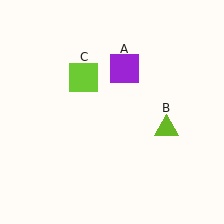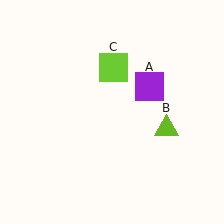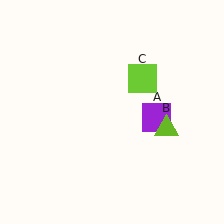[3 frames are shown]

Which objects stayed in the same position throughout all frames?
Lime triangle (object B) remained stationary.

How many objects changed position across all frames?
2 objects changed position: purple square (object A), lime square (object C).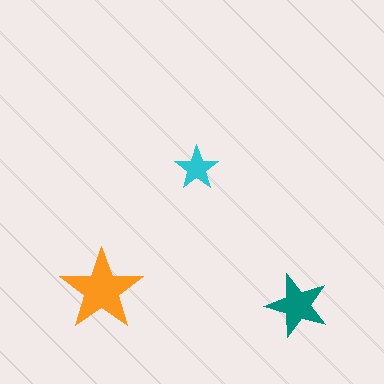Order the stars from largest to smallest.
the orange one, the teal one, the cyan one.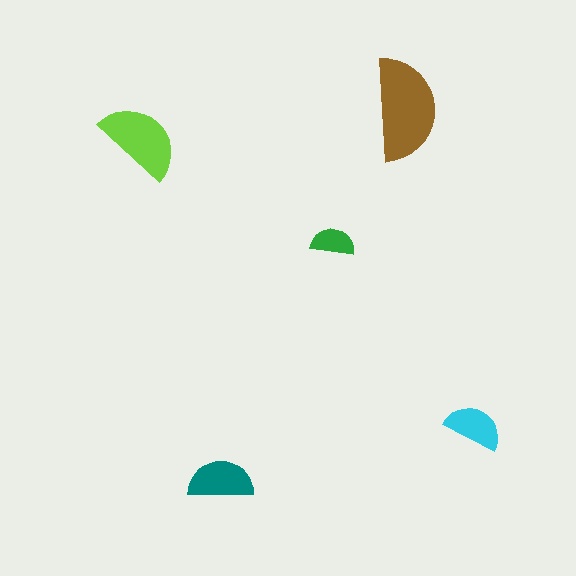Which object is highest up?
The brown semicircle is topmost.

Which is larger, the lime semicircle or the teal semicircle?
The lime one.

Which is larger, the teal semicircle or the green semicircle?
The teal one.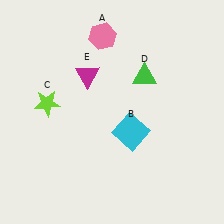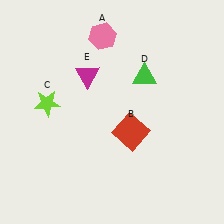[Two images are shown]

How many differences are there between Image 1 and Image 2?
There is 1 difference between the two images.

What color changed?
The square (B) changed from cyan in Image 1 to red in Image 2.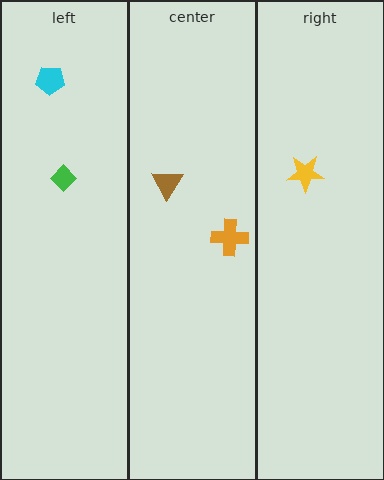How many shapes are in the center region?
2.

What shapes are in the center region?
The brown triangle, the orange cross.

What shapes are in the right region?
The yellow star.